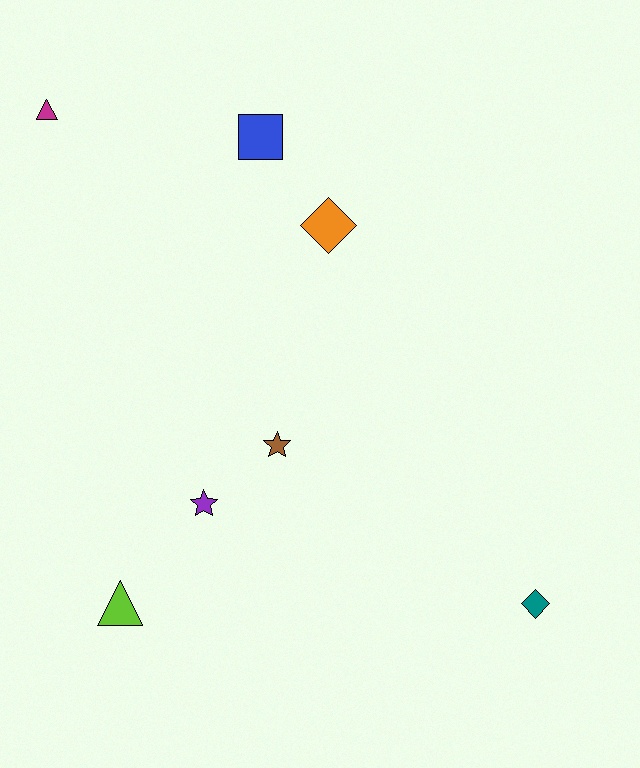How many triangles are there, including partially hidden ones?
There are 2 triangles.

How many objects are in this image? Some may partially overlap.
There are 7 objects.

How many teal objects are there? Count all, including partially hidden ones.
There is 1 teal object.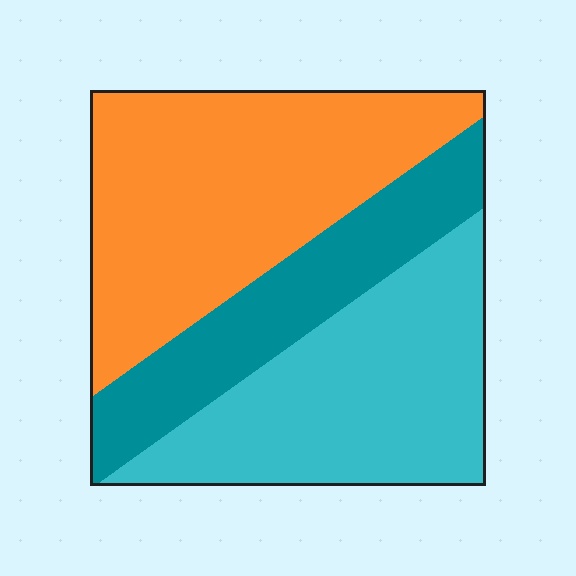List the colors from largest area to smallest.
From largest to smallest: orange, cyan, teal.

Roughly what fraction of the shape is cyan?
Cyan covers about 35% of the shape.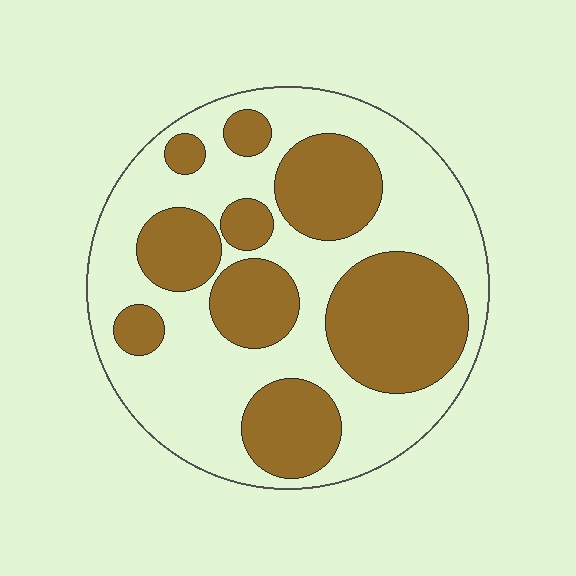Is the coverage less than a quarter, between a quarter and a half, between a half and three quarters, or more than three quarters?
Between a quarter and a half.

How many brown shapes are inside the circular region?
9.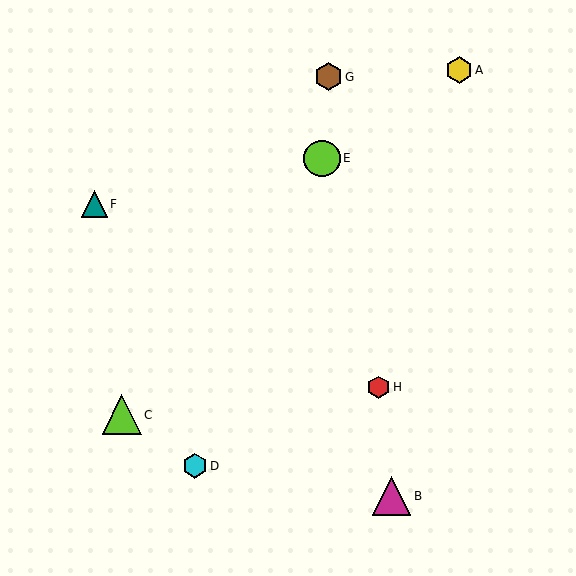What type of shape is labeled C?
Shape C is a lime triangle.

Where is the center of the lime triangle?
The center of the lime triangle is at (122, 415).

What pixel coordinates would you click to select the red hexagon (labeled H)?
Click at (379, 387) to select the red hexagon H.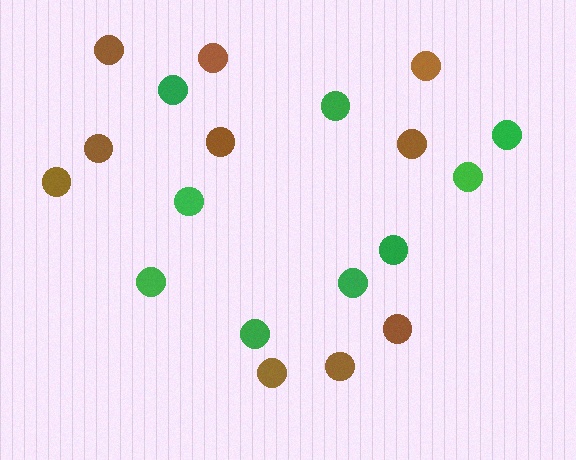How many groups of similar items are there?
There are 2 groups: one group of green circles (9) and one group of brown circles (10).